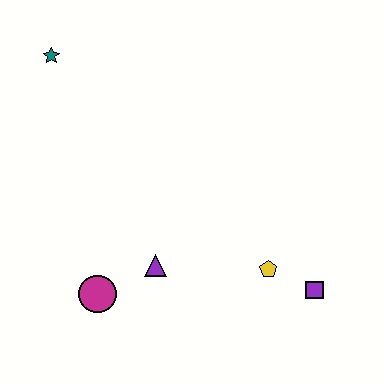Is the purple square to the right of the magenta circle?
Yes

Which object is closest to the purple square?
The yellow pentagon is closest to the purple square.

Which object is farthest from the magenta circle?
The teal star is farthest from the magenta circle.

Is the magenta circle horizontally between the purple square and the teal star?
Yes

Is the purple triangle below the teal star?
Yes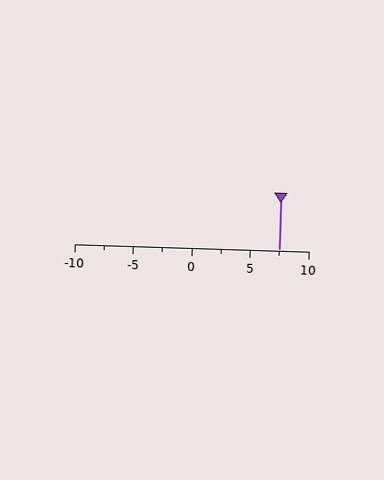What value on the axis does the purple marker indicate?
The marker indicates approximately 7.5.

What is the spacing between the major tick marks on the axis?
The major ticks are spaced 5 apart.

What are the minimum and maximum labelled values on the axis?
The axis runs from -10 to 10.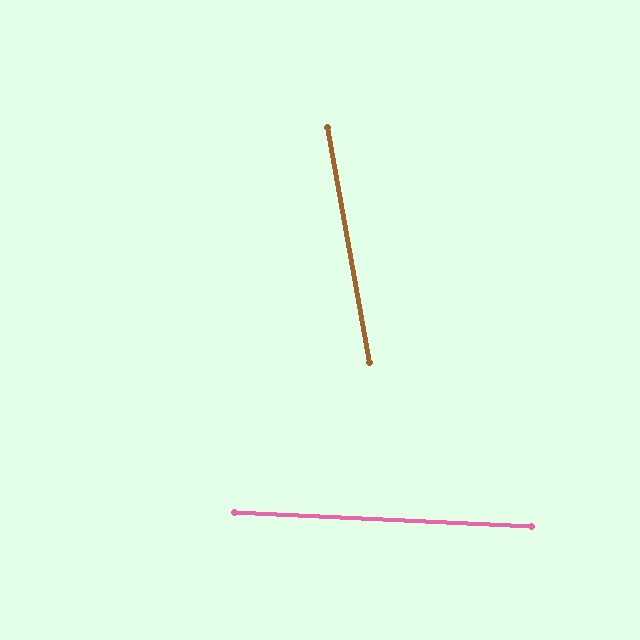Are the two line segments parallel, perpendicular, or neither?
Neither parallel nor perpendicular — they differ by about 77°.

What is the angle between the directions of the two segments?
Approximately 77 degrees.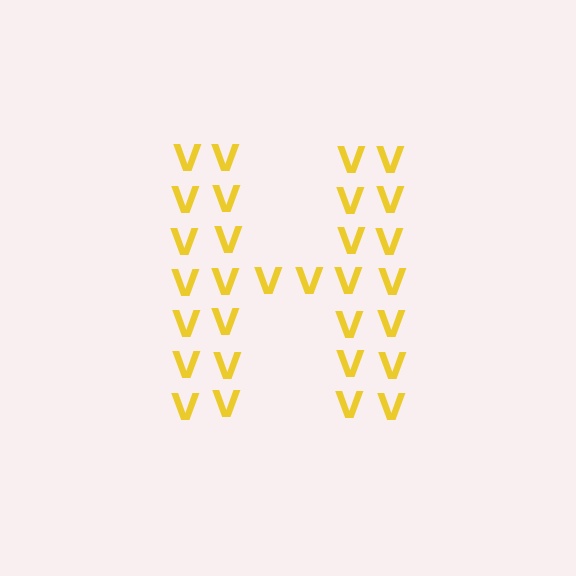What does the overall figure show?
The overall figure shows the letter H.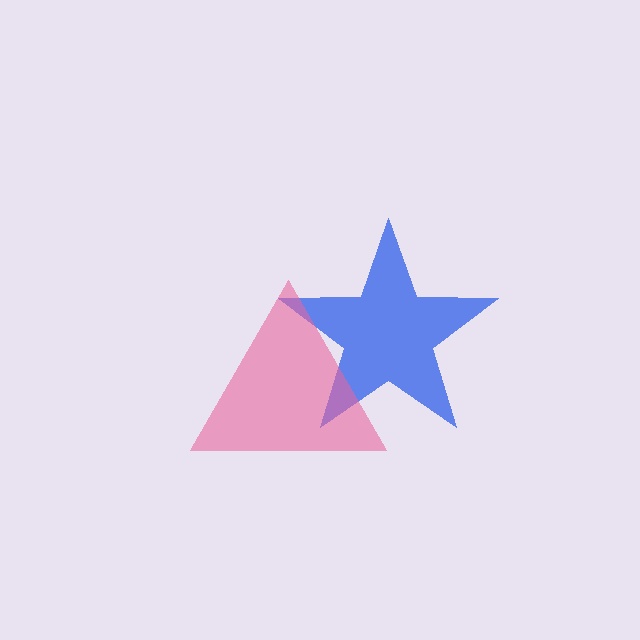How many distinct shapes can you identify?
There are 2 distinct shapes: a blue star, a pink triangle.